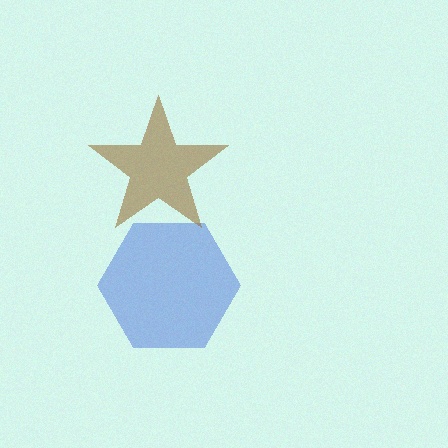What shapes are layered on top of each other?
The layered shapes are: a blue hexagon, a brown star.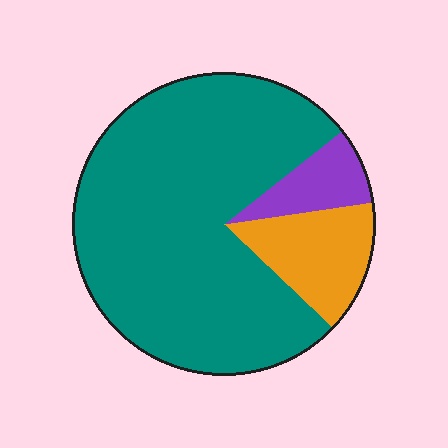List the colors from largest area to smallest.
From largest to smallest: teal, orange, purple.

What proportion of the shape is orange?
Orange covers around 15% of the shape.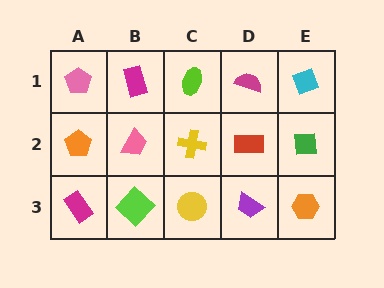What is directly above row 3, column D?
A red rectangle.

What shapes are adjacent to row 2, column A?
A pink pentagon (row 1, column A), a magenta rectangle (row 3, column A), a pink trapezoid (row 2, column B).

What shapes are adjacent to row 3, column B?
A pink trapezoid (row 2, column B), a magenta rectangle (row 3, column A), a yellow circle (row 3, column C).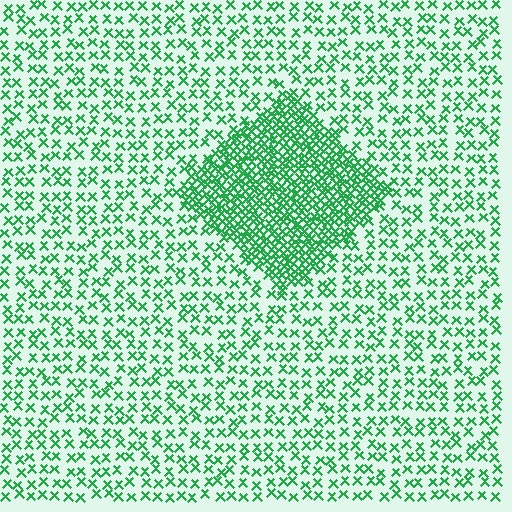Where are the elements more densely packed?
The elements are more densely packed inside the diamond boundary.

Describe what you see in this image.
The image contains small green elements arranged at two different densities. A diamond-shaped region is visible where the elements are more densely packed than the surrounding area.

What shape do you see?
I see a diamond.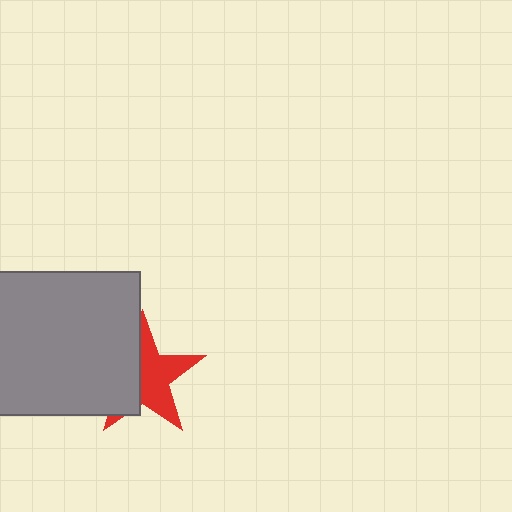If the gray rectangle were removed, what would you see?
You would see the complete red star.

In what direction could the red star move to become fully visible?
The red star could move right. That would shift it out from behind the gray rectangle entirely.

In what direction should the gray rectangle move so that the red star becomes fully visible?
The gray rectangle should move left. That is the shortest direction to clear the overlap and leave the red star fully visible.